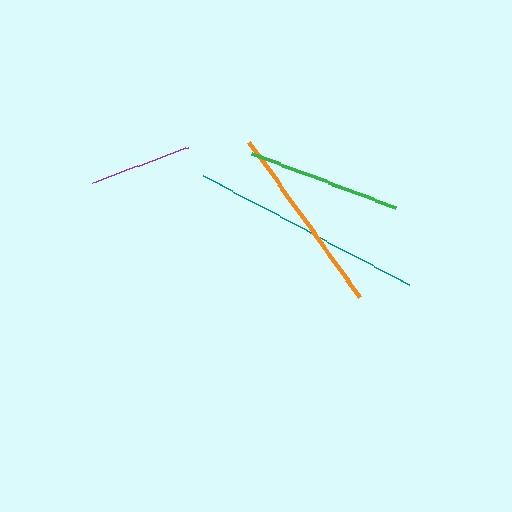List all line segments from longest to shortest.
From longest to shortest: teal, orange, green, purple.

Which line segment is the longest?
The teal line is the longest at approximately 234 pixels.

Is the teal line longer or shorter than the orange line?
The teal line is longer than the orange line.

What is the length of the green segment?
The green segment is approximately 153 pixels long.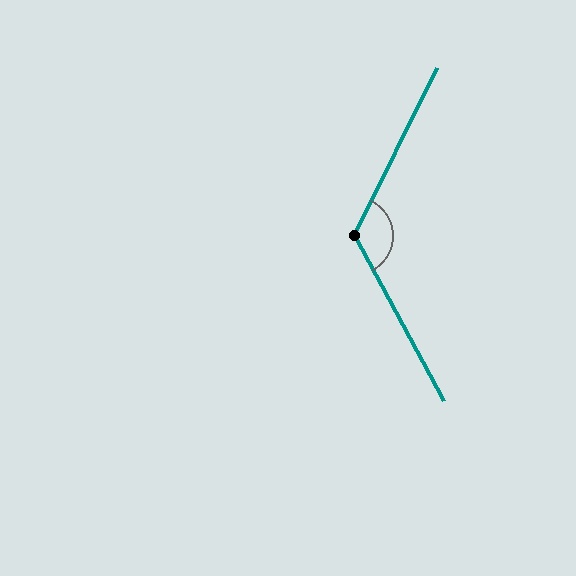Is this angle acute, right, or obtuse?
It is obtuse.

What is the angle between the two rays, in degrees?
Approximately 125 degrees.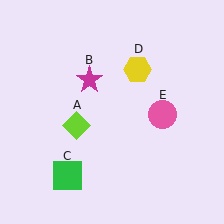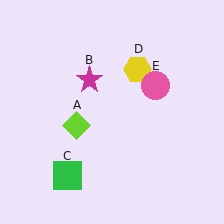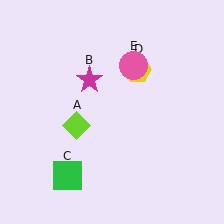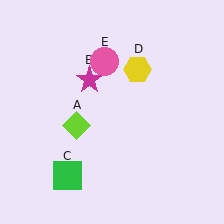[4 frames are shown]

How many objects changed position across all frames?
1 object changed position: pink circle (object E).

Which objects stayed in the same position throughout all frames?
Lime diamond (object A) and magenta star (object B) and green square (object C) and yellow hexagon (object D) remained stationary.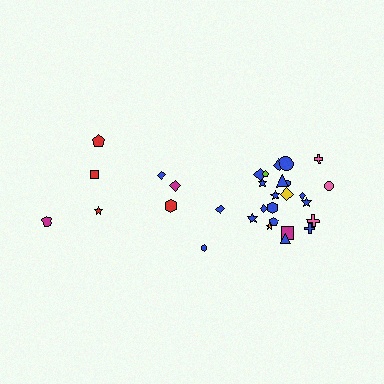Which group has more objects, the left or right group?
The right group.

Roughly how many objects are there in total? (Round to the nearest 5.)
Roughly 30 objects in total.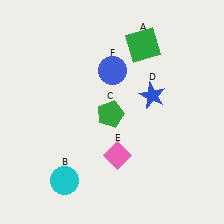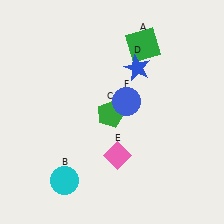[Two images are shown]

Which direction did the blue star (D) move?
The blue star (D) moved up.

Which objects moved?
The objects that moved are: the blue star (D), the blue circle (F).